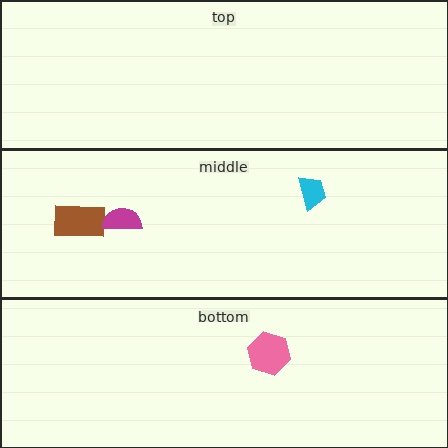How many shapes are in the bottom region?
1.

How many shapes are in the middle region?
3.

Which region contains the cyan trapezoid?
The middle region.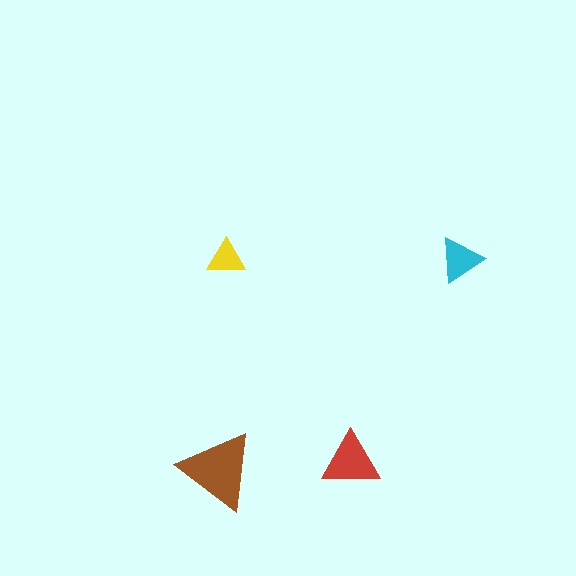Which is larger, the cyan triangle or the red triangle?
The red one.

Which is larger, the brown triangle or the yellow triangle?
The brown one.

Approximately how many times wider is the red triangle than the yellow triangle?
About 1.5 times wider.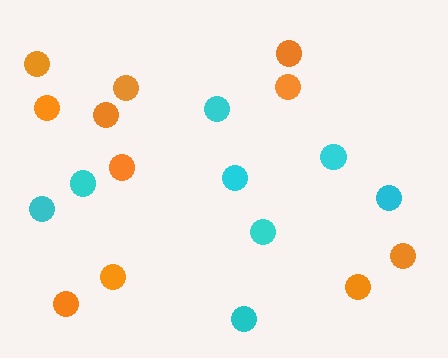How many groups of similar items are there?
There are 2 groups: one group of cyan circles (8) and one group of orange circles (11).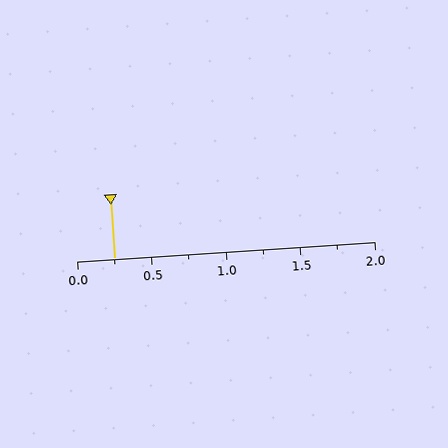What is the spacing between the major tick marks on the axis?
The major ticks are spaced 0.5 apart.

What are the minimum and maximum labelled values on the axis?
The axis runs from 0.0 to 2.0.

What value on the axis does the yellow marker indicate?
The marker indicates approximately 0.25.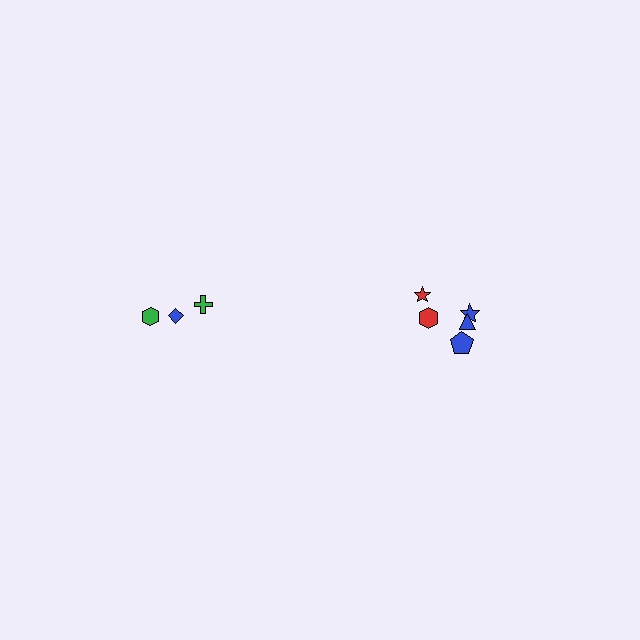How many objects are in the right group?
There are 5 objects.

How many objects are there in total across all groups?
There are 8 objects.